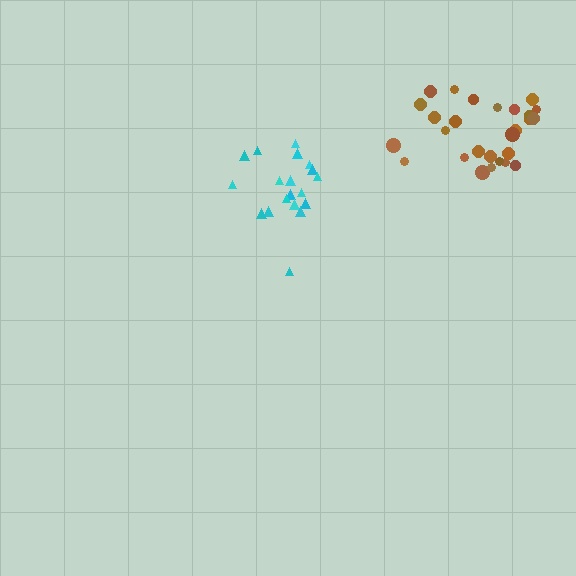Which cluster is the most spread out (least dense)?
Cyan.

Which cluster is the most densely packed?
Brown.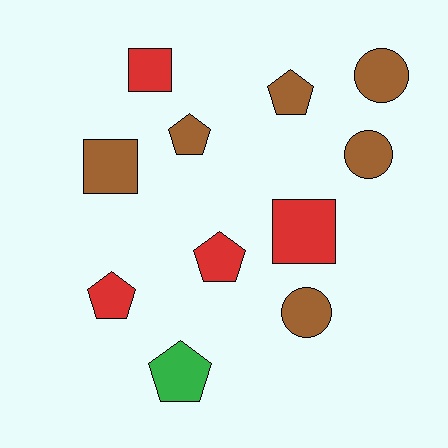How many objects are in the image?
There are 11 objects.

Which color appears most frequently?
Brown, with 6 objects.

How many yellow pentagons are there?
There are no yellow pentagons.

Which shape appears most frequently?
Pentagon, with 5 objects.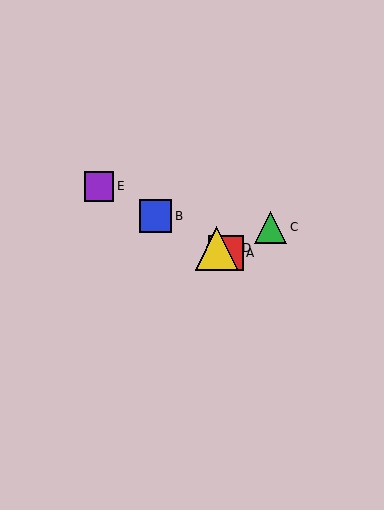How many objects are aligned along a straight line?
4 objects (A, B, D, E) are aligned along a straight line.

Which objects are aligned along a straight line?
Objects A, B, D, E are aligned along a straight line.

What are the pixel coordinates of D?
Object D is at (217, 248).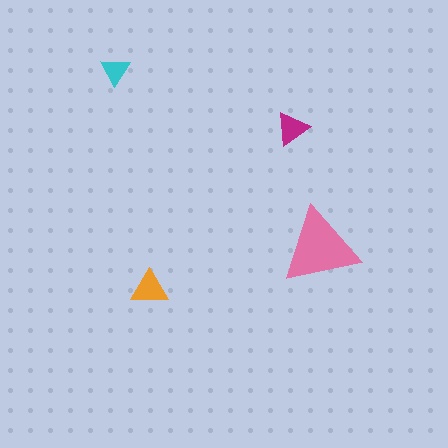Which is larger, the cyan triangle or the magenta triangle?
The magenta one.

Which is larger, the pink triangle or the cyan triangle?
The pink one.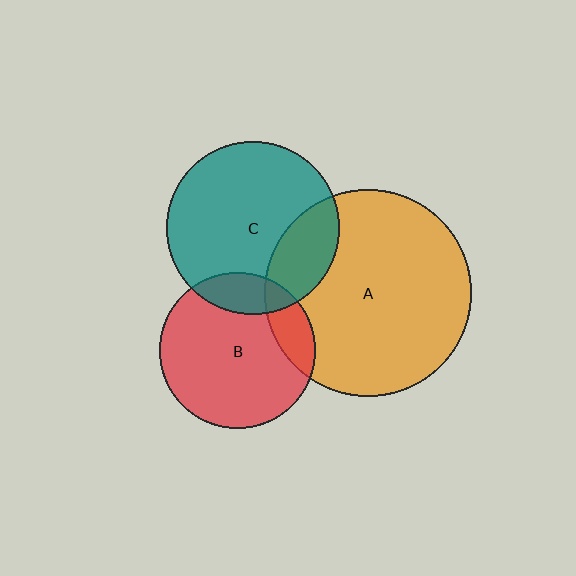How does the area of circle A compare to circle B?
Approximately 1.8 times.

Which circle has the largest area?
Circle A (orange).